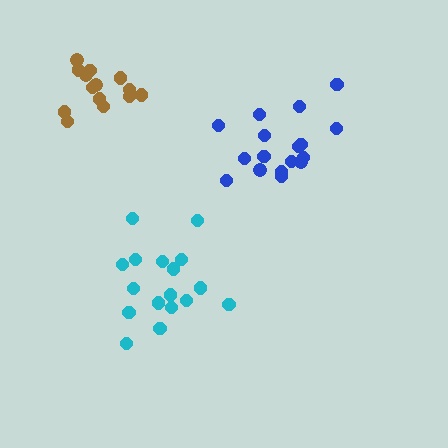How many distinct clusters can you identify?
There are 3 distinct clusters.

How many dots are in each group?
Group 1: 14 dots, Group 2: 17 dots, Group 3: 17 dots (48 total).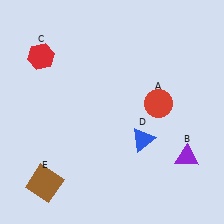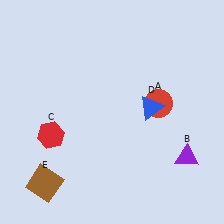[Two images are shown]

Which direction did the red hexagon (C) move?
The red hexagon (C) moved down.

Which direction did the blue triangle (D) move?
The blue triangle (D) moved up.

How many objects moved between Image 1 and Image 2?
2 objects moved between the two images.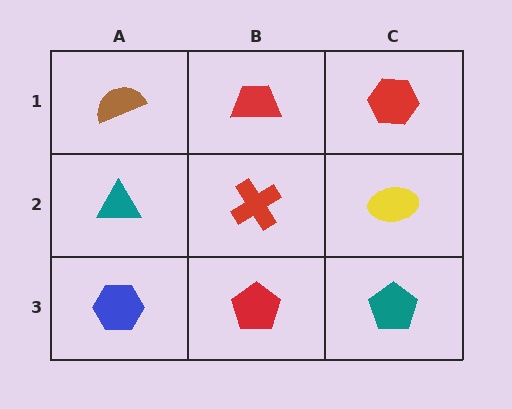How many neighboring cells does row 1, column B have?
3.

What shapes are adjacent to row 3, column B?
A red cross (row 2, column B), a blue hexagon (row 3, column A), a teal pentagon (row 3, column C).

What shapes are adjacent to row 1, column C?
A yellow ellipse (row 2, column C), a red trapezoid (row 1, column B).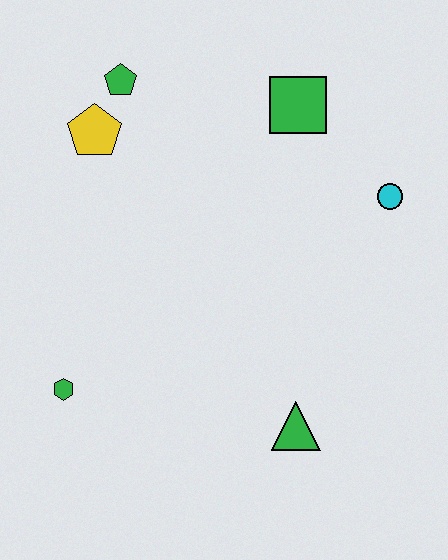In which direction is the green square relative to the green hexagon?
The green square is above the green hexagon.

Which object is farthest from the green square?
The green hexagon is farthest from the green square.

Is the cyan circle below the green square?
Yes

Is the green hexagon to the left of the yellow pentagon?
Yes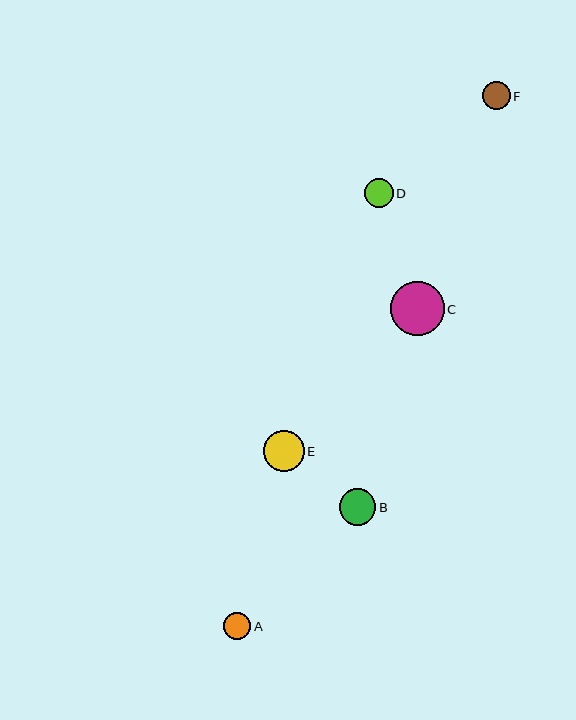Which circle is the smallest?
Circle A is the smallest with a size of approximately 27 pixels.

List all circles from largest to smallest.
From largest to smallest: C, E, B, D, F, A.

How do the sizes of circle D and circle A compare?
Circle D and circle A are approximately the same size.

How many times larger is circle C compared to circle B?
Circle C is approximately 1.5 times the size of circle B.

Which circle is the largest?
Circle C is the largest with a size of approximately 54 pixels.